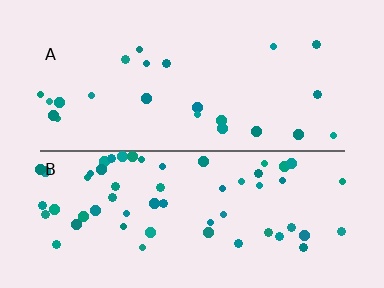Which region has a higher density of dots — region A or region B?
B (the bottom).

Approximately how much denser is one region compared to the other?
Approximately 2.4× — region B over region A.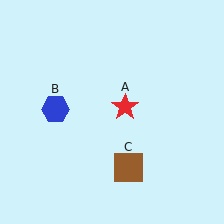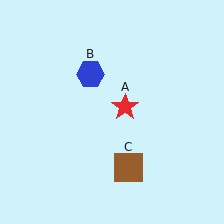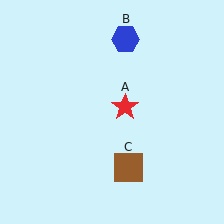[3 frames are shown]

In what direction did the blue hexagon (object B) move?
The blue hexagon (object B) moved up and to the right.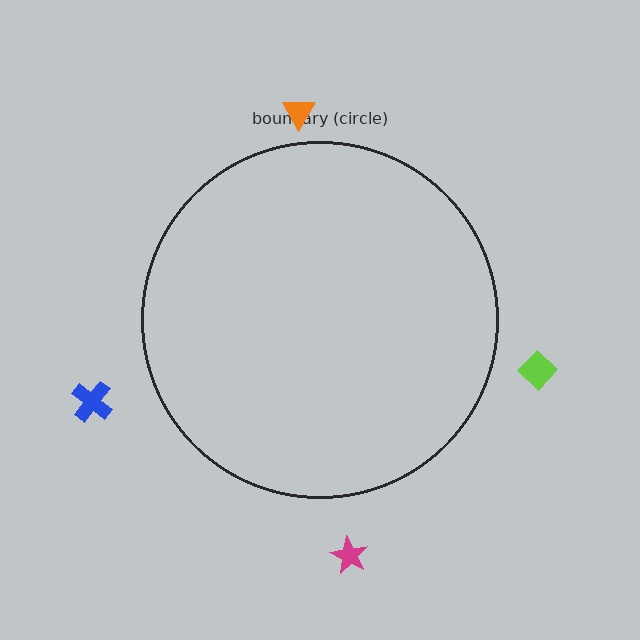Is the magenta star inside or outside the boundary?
Outside.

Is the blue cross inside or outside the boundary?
Outside.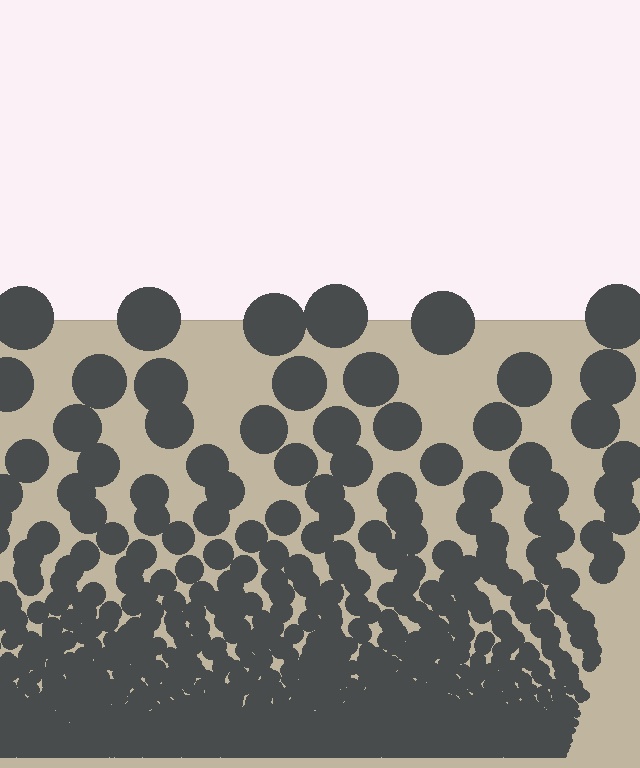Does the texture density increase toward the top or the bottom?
Density increases toward the bottom.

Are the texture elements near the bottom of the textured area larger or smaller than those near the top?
Smaller. The gradient is inverted — elements near the bottom are smaller and denser.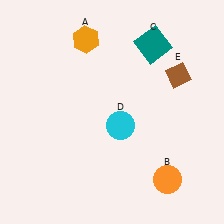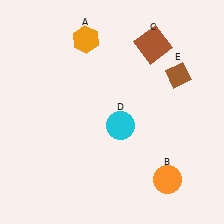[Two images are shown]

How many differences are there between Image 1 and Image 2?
There is 1 difference between the two images.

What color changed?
The square (C) changed from teal in Image 1 to brown in Image 2.